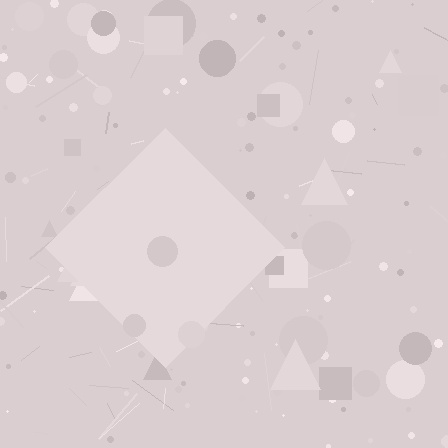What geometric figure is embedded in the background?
A diamond is embedded in the background.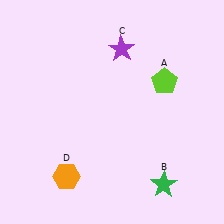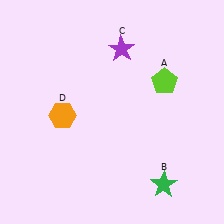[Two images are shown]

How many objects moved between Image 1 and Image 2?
1 object moved between the two images.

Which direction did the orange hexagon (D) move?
The orange hexagon (D) moved up.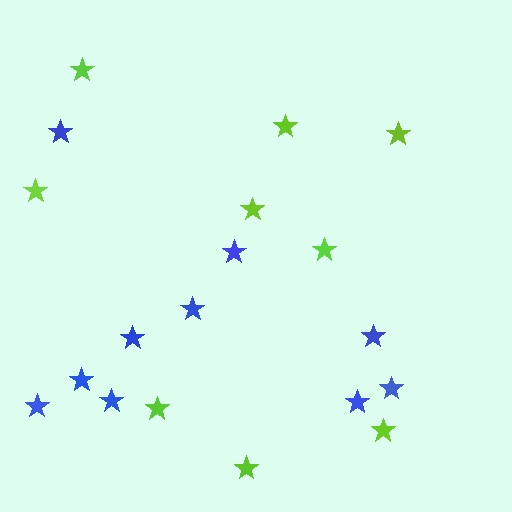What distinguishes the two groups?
There are 2 groups: one group of blue stars (10) and one group of lime stars (9).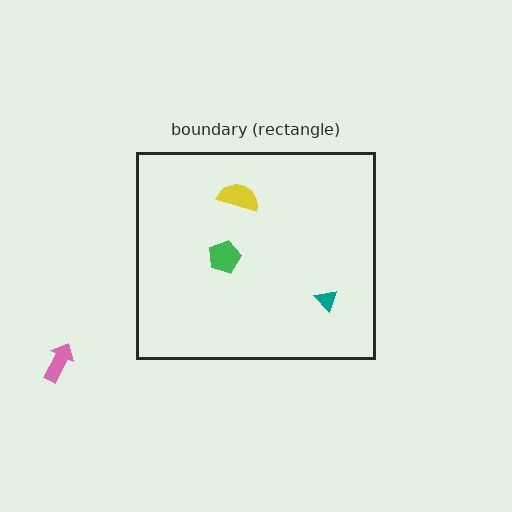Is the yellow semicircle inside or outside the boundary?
Inside.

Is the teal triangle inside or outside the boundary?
Inside.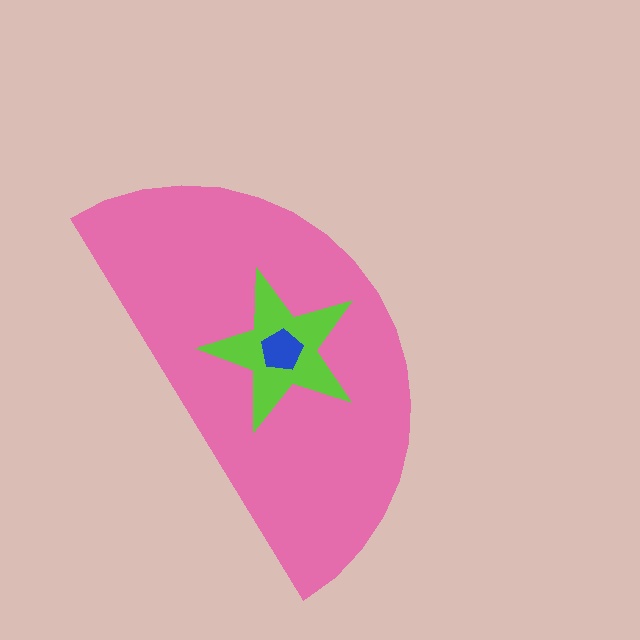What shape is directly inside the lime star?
The blue pentagon.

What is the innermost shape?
The blue pentagon.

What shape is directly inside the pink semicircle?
The lime star.